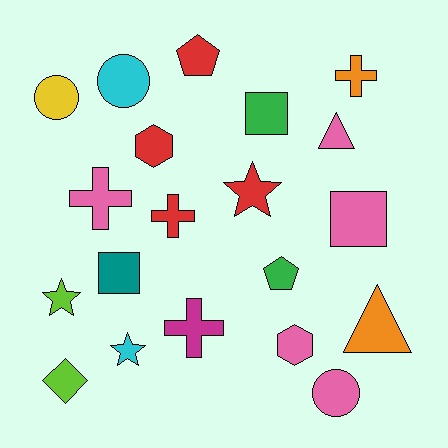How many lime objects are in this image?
There are 2 lime objects.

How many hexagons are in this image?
There are 2 hexagons.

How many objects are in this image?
There are 20 objects.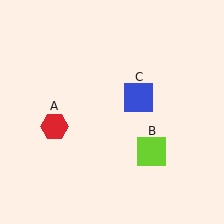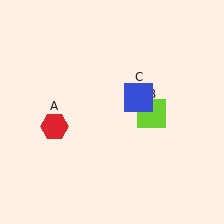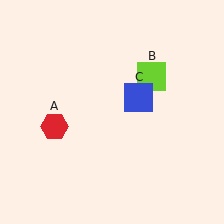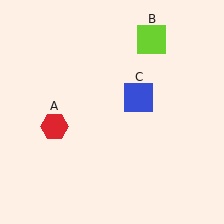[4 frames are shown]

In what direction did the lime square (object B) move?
The lime square (object B) moved up.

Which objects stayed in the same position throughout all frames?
Red hexagon (object A) and blue square (object C) remained stationary.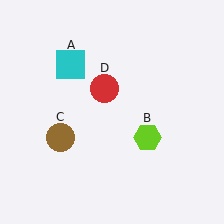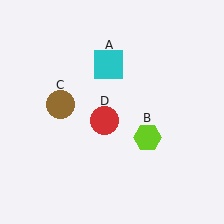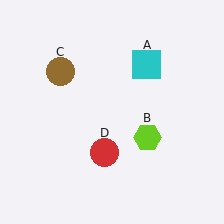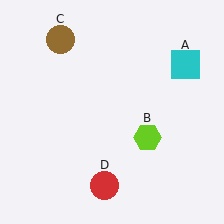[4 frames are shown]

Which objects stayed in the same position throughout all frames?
Lime hexagon (object B) remained stationary.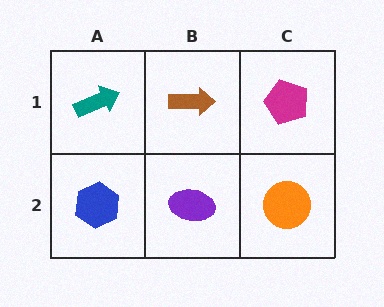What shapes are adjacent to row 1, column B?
A purple ellipse (row 2, column B), a teal arrow (row 1, column A), a magenta pentagon (row 1, column C).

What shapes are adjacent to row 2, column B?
A brown arrow (row 1, column B), a blue hexagon (row 2, column A), an orange circle (row 2, column C).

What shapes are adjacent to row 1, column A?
A blue hexagon (row 2, column A), a brown arrow (row 1, column B).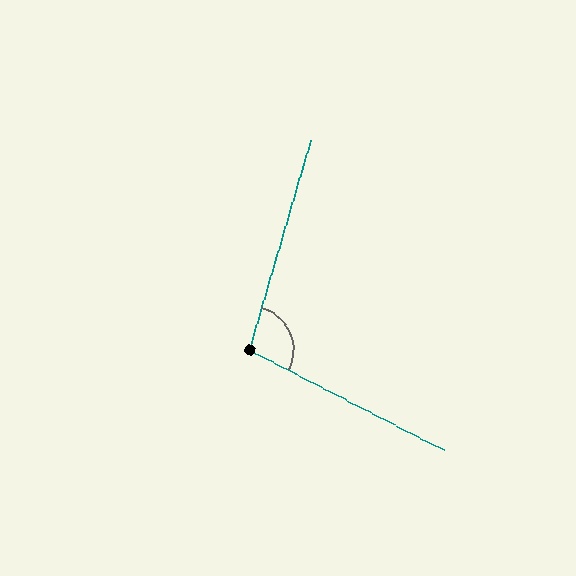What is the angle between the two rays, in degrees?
Approximately 101 degrees.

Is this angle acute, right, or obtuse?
It is obtuse.